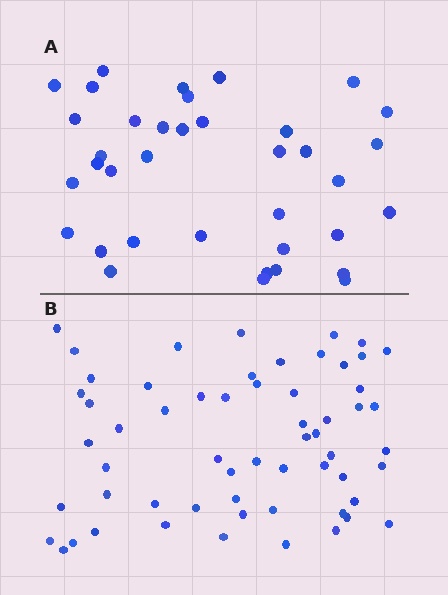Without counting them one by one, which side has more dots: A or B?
Region B (the bottom region) has more dots.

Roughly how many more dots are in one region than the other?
Region B has approximately 20 more dots than region A.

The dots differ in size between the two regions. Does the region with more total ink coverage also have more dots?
No. Region A has more total ink coverage because its dots are larger, but region B actually contains more individual dots. Total area can be misleading — the number of items is what matters here.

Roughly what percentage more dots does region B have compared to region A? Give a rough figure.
About 60% more.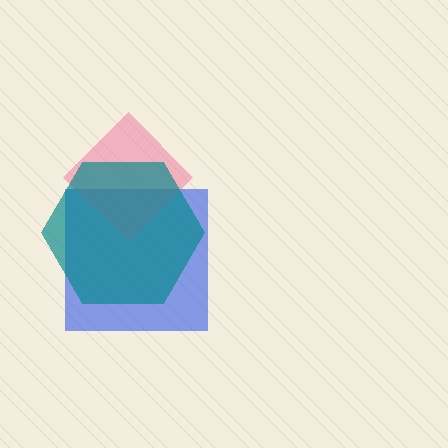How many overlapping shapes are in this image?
There are 3 overlapping shapes in the image.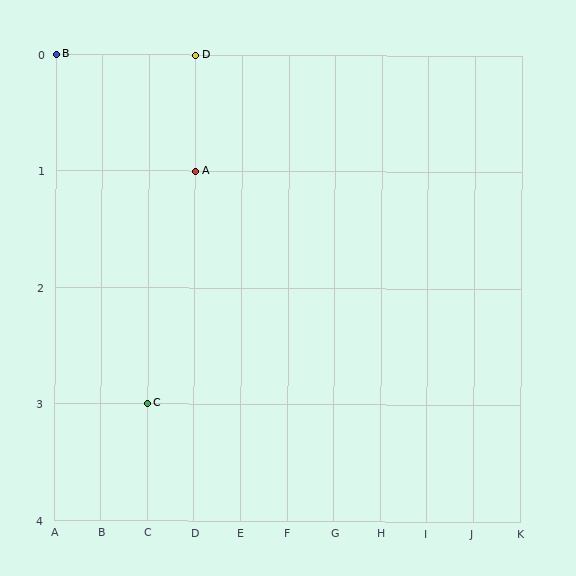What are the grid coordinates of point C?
Point C is at grid coordinates (C, 3).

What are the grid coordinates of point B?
Point B is at grid coordinates (A, 0).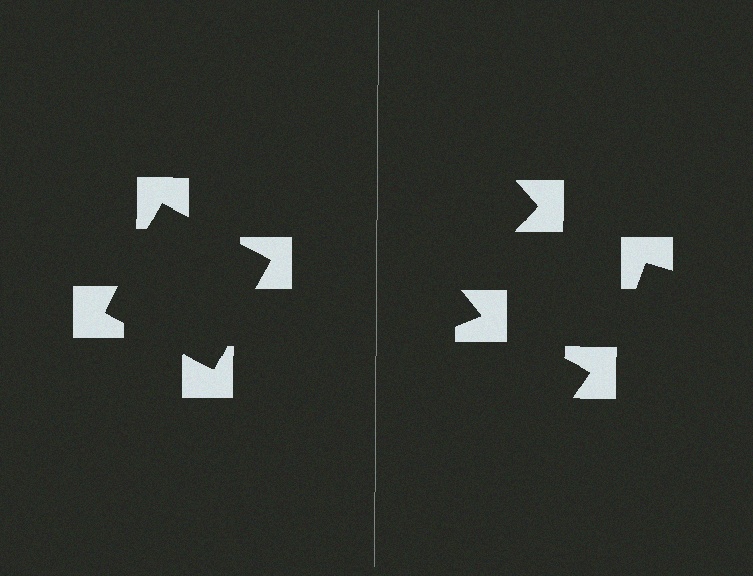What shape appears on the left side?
An illusory square.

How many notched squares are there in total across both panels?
8 — 4 on each side.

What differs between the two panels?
The notched squares are positioned identically on both sides; only the wedge orientations differ. On the left they align to a square; on the right they are misaligned.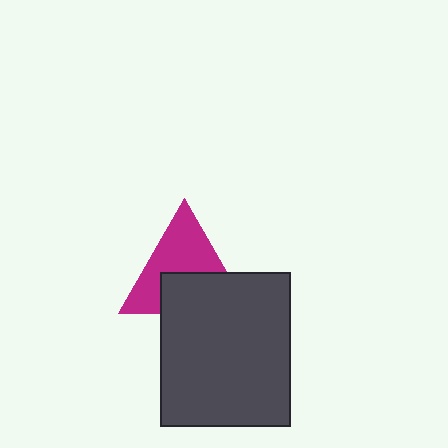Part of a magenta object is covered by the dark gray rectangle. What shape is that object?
It is a triangle.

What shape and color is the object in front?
The object in front is a dark gray rectangle.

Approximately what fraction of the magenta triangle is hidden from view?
Roughly 43% of the magenta triangle is hidden behind the dark gray rectangle.